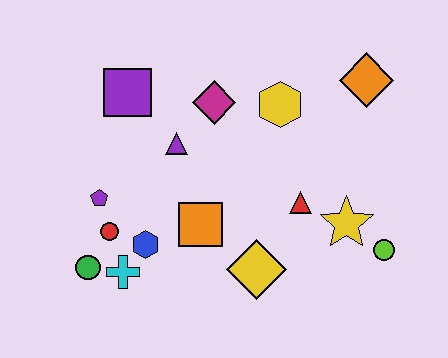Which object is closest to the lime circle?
The yellow star is closest to the lime circle.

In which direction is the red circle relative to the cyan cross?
The red circle is above the cyan cross.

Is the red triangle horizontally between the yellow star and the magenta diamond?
Yes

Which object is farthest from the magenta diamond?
The lime circle is farthest from the magenta diamond.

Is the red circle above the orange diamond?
No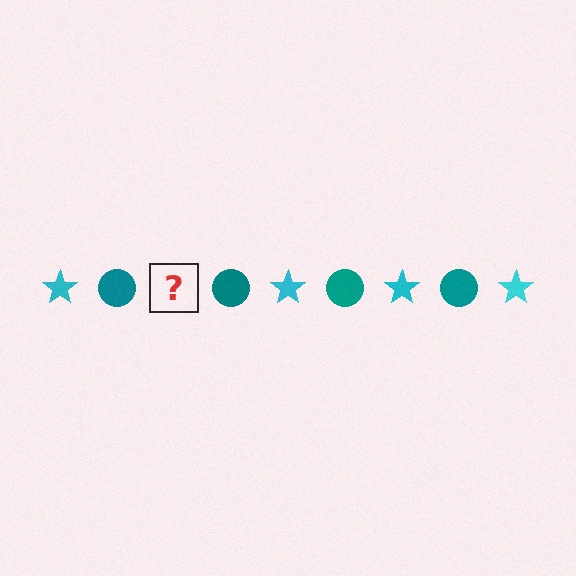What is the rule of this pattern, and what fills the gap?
The rule is that the pattern alternates between cyan star and teal circle. The gap should be filled with a cyan star.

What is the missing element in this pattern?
The missing element is a cyan star.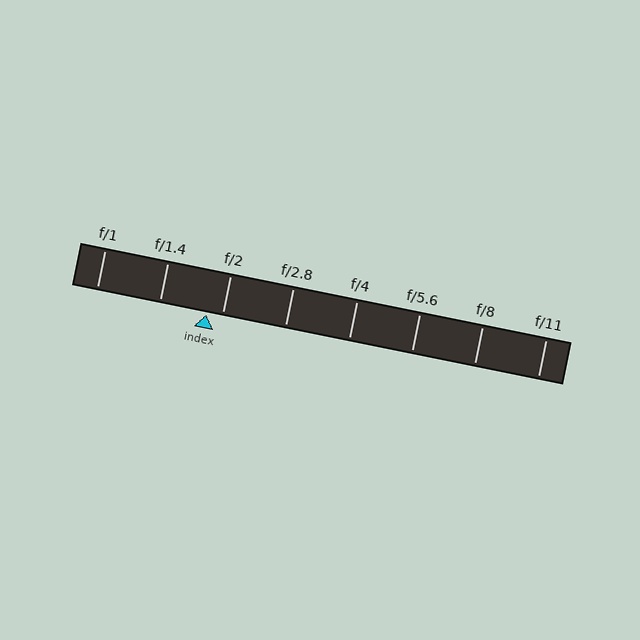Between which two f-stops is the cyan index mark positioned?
The index mark is between f/1.4 and f/2.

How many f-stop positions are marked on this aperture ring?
There are 8 f-stop positions marked.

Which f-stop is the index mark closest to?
The index mark is closest to f/2.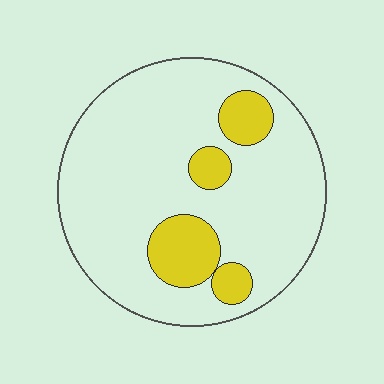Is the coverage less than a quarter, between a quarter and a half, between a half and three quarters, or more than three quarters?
Less than a quarter.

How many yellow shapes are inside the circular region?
4.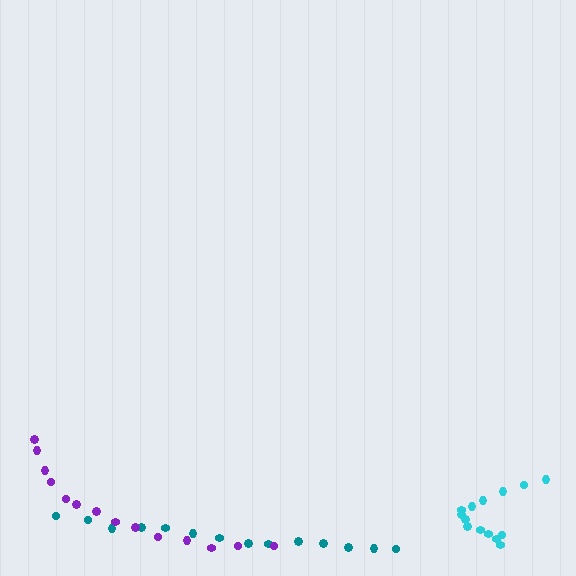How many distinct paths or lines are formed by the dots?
There are 3 distinct paths.